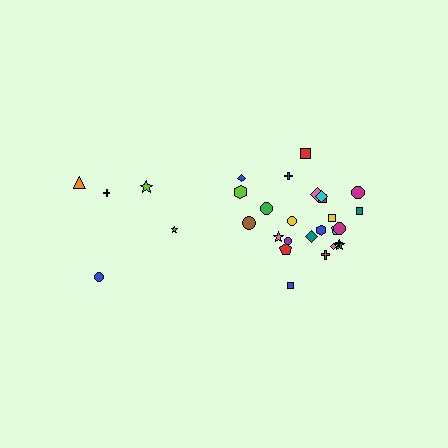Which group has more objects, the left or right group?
The right group.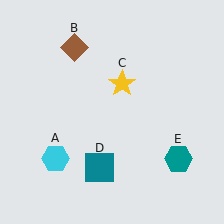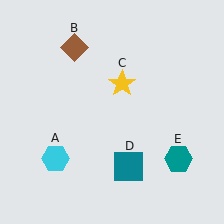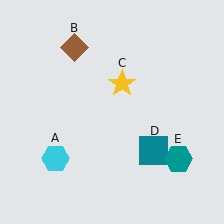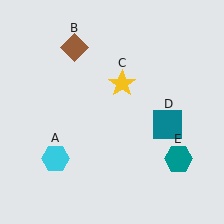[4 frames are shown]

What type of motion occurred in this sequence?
The teal square (object D) rotated counterclockwise around the center of the scene.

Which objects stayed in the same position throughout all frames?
Cyan hexagon (object A) and brown diamond (object B) and yellow star (object C) and teal hexagon (object E) remained stationary.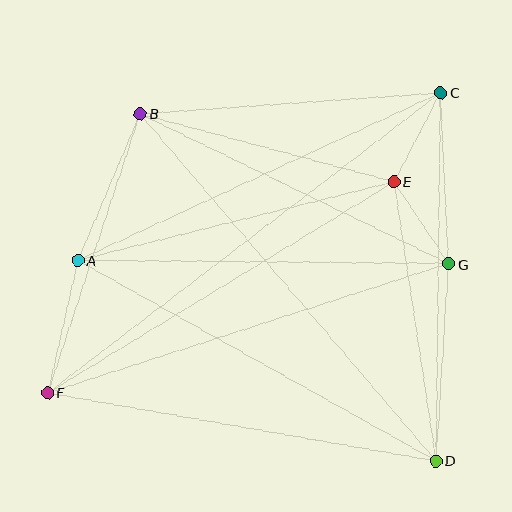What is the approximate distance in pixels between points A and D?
The distance between A and D is approximately 411 pixels.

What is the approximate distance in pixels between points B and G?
The distance between B and G is approximately 343 pixels.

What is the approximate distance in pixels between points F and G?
The distance between F and G is approximately 421 pixels.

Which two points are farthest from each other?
Points C and F are farthest from each other.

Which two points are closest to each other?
Points E and G are closest to each other.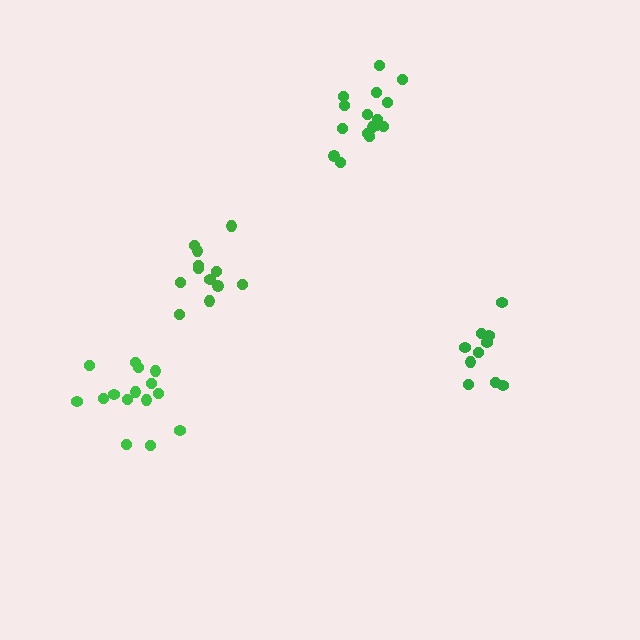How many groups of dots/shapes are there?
There are 4 groups.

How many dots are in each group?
Group 1: 11 dots, Group 2: 15 dots, Group 3: 12 dots, Group 4: 16 dots (54 total).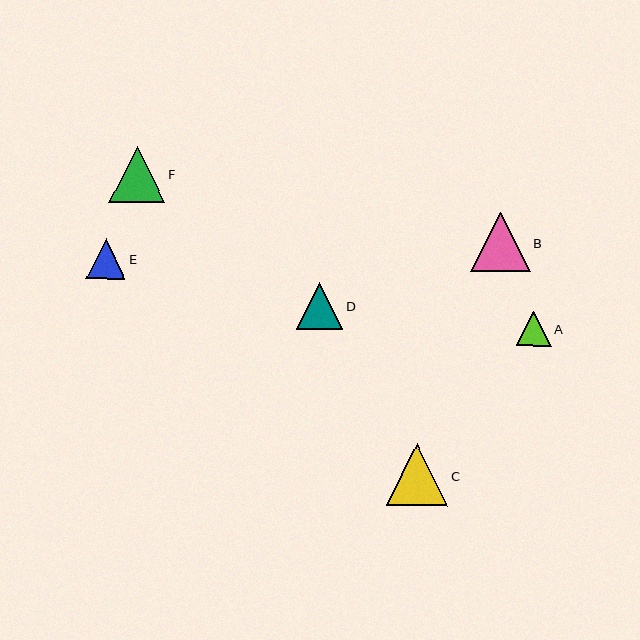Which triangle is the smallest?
Triangle A is the smallest with a size of approximately 35 pixels.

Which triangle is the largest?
Triangle C is the largest with a size of approximately 61 pixels.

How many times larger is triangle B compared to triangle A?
Triangle B is approximately 1.7 times the size of triangle A.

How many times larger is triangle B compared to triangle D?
Triangle B is approximately 1.3 times the size of triangle D.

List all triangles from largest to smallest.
From largest to smallest: C, B, F, D, E, A.